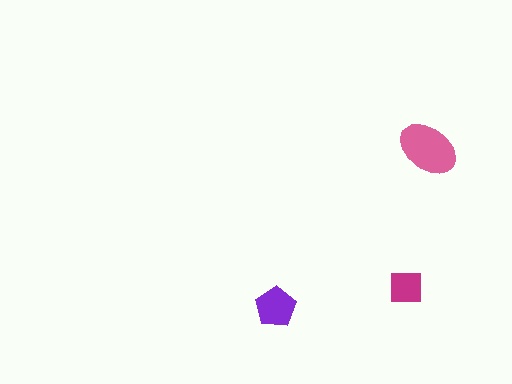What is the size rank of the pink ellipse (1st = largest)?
1st.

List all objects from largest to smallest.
The pink ellipse, the purple pentagon, the magenta square.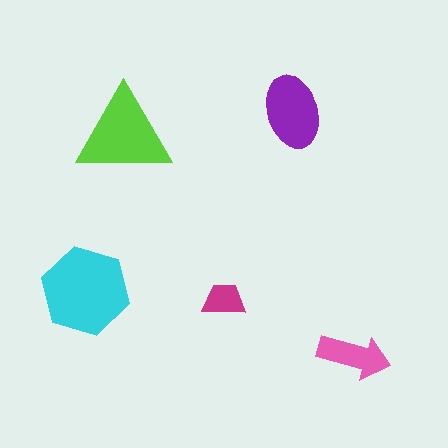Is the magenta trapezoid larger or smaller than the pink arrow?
Smaller.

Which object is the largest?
The cyan hexagon.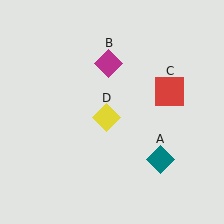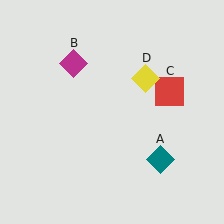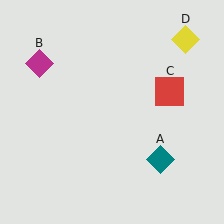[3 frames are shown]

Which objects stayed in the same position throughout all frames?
Teal diamond (object A) and red square (object C) remained stationary.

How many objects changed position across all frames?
2 objects changed position: magenta diamond (object B), yellow diamond (object D).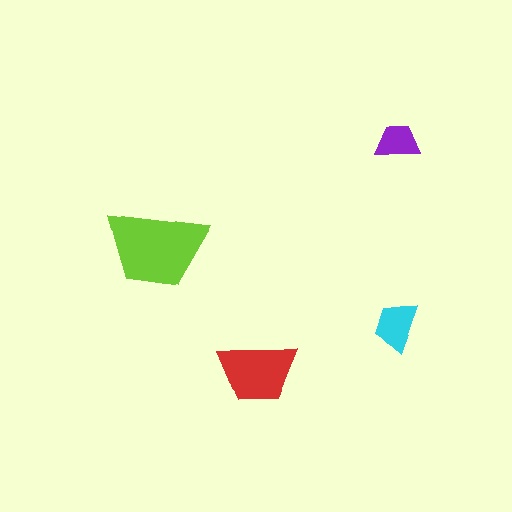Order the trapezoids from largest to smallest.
the lime one, the red one, the cyan one, the purple one.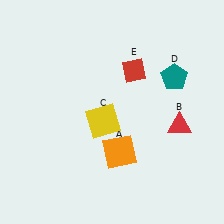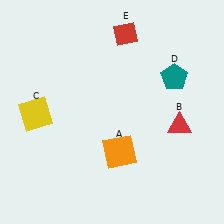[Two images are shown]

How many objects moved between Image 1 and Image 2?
2 objects moved between the two images.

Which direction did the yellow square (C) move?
The yellow square (C) moved left.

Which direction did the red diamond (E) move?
The red diamond (E) moved up.